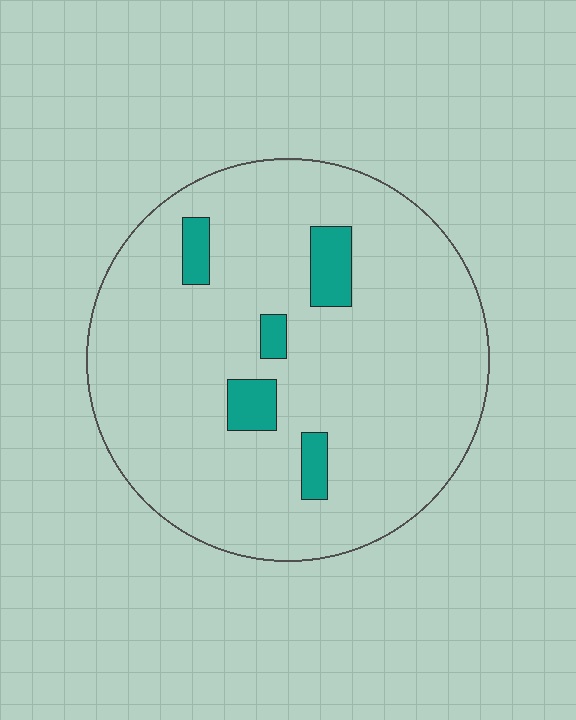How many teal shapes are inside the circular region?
5.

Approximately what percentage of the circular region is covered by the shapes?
Approximately 10%.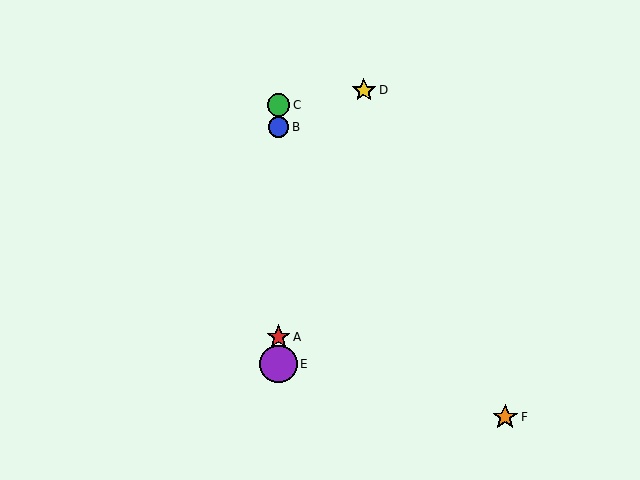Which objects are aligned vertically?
Objects A, B, C, E are aligned vertically.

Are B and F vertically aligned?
No, B is at x≈279 and F is at x≈505.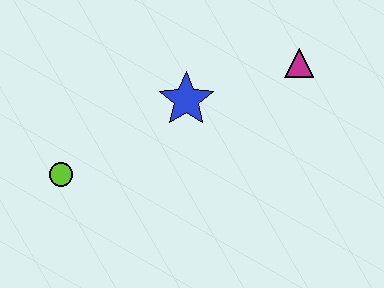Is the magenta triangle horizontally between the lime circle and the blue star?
No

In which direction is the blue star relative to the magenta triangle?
The blue star is to the left of the magenta triangle.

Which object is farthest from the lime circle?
The magenta triangle is farthest from the lime circle.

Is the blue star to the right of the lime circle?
Yes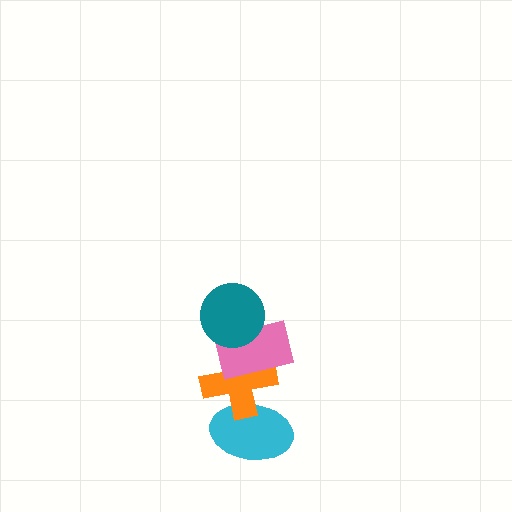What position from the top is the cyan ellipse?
The cyan ellipse is 4th from the top.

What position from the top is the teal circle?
The teal circle is 1st from the top.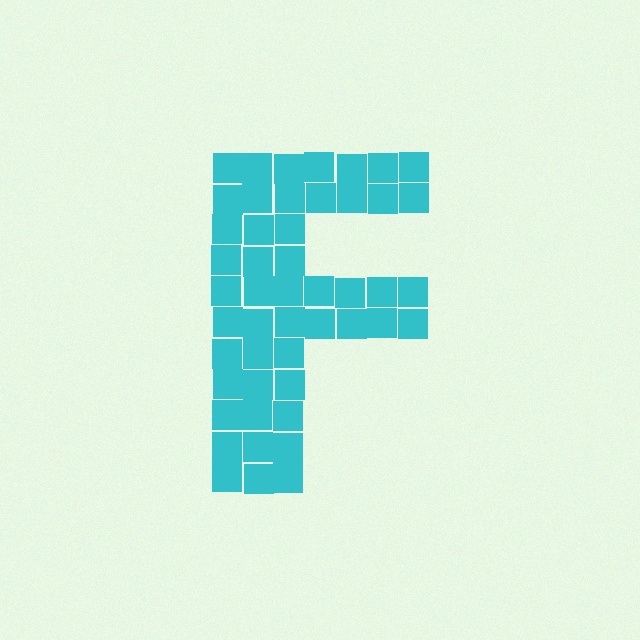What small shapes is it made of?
It is made of small squares.